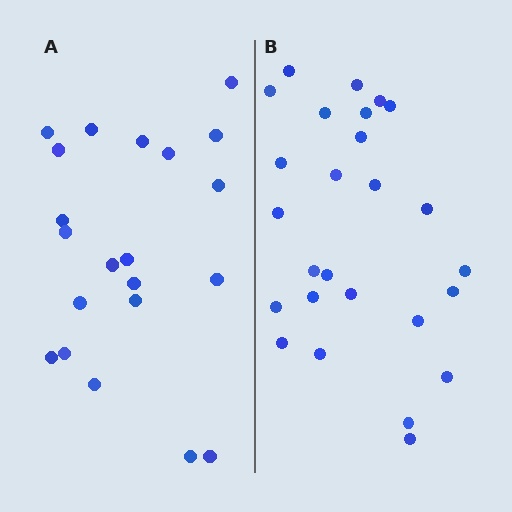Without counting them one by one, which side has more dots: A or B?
Region B (the right region) has more dots.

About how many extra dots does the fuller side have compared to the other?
Region B has about 5 more dots than region A.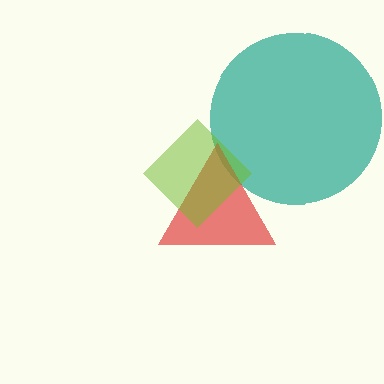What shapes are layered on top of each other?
The layered shapes are: a teal circle, a red triangle, a lime diamond.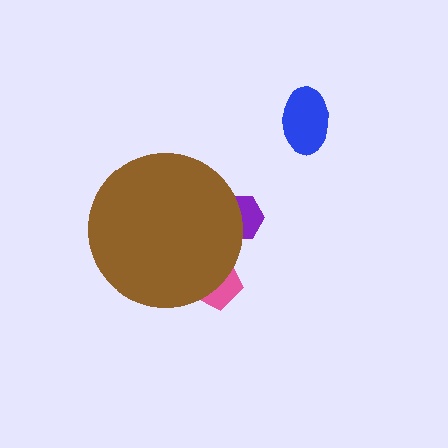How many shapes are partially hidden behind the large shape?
2 shapes are partially hidden.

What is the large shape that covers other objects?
A brown circle.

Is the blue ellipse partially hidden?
No, the blue ellipse is fully visible.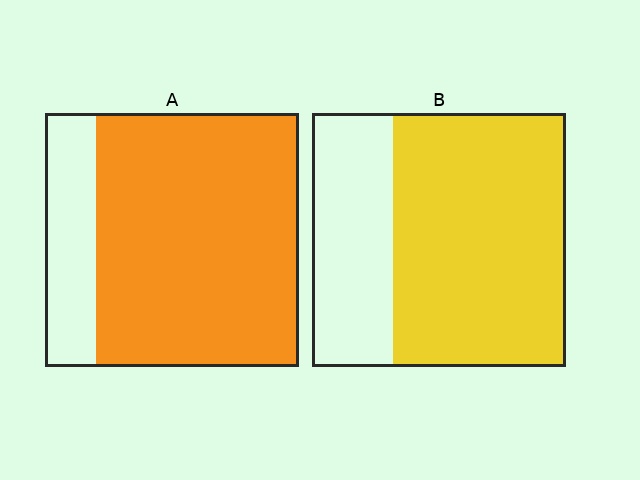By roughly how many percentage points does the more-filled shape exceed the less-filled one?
By roughly 10 percentage points (A over B).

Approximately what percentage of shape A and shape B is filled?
A is approximately 80% and B is approximately 70%.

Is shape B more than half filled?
Yes.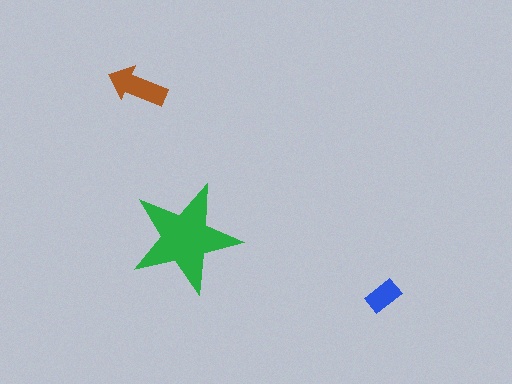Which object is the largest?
The green star.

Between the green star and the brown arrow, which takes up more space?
The green star.